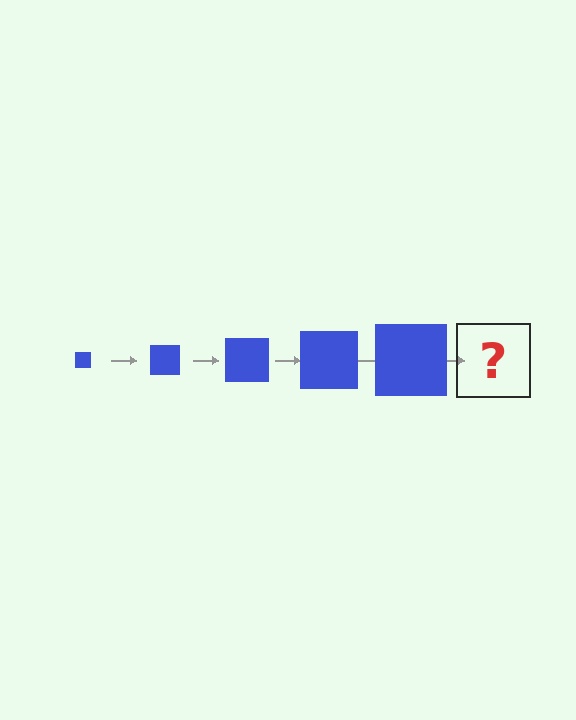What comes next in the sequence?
The next element should be a blue square, larger than the previous one.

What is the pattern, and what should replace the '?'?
The pattern is that the square gets progressively larger each step. The '?' should be a blue square, larger than the previous one.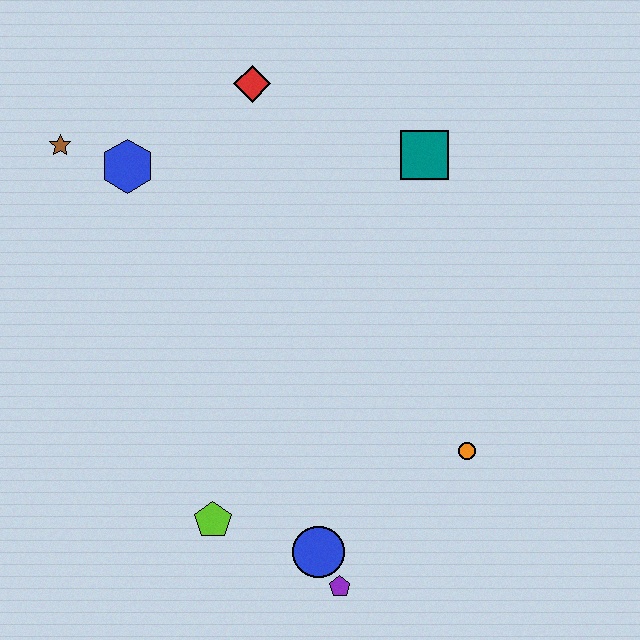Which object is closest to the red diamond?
The blue hexagon is closest to the red diamond.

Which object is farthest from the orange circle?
The brown star is farthest from the orange circle.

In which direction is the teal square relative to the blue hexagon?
The teal square is to the right of the blue hexagon.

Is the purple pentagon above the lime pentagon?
No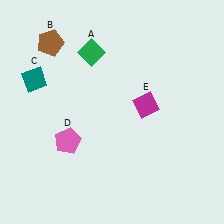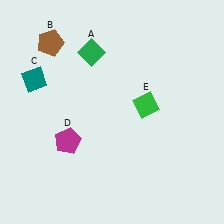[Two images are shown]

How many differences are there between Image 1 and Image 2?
There are 2 differences between the two images.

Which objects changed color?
D changed from pink to magenta. E changed from magenta to green.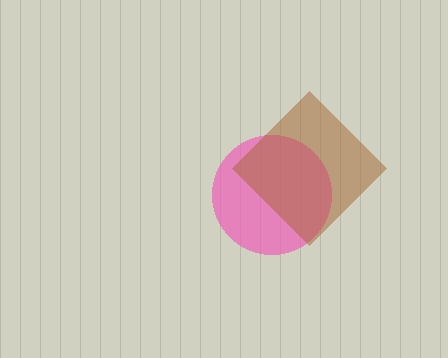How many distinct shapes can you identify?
There are 2 distinct shapes: a pink circle, a brown diamond.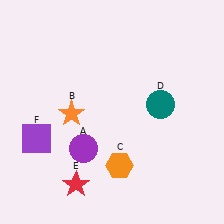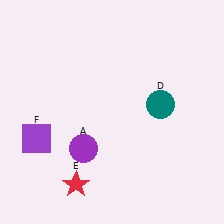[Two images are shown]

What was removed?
The orange star (B), the orange hexagon (C) were removed in Image 2.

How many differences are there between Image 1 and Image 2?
There are 2 differences between the two images.